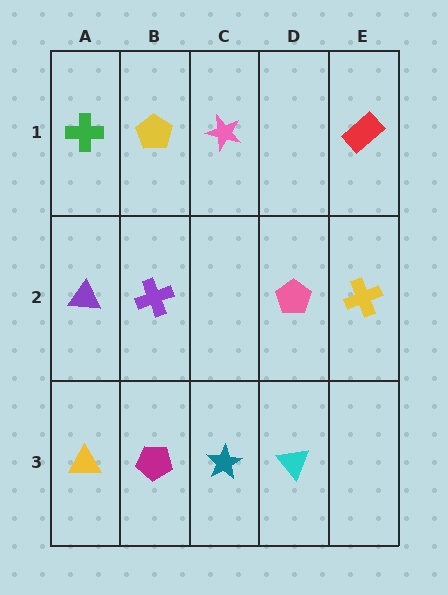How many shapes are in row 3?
4 shapes.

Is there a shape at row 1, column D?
No, that cell is empty.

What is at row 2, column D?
A pink pentagon.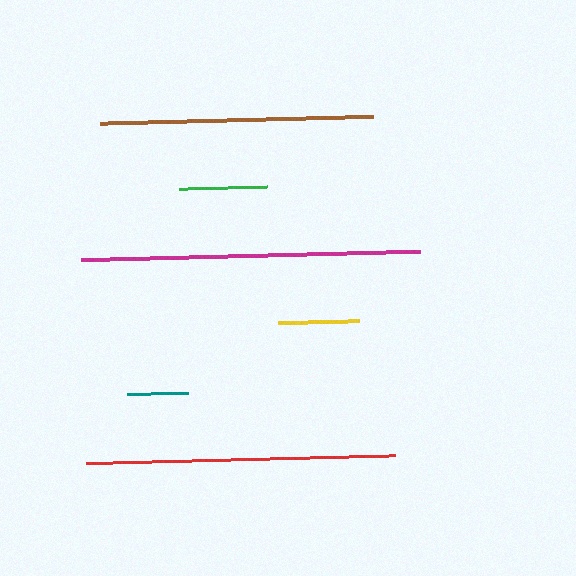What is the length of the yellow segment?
The yellow segment is approximately 81 pixels long.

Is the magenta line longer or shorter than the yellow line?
The magenta line is longer than the yellow line.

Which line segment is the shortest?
The teal line is the shortest at approximately 61 pixels.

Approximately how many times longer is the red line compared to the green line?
The red line is approximately 3.5 times the length of the green line.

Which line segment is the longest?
The magenta line is the longest at approximately 340 pixels.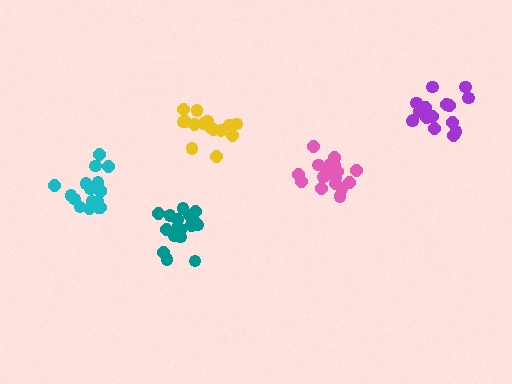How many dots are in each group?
Group 1: 17 dots, Group 2: 18 dots, Group 3: 15 dots, Group 4: 16 dots, Group 5: 17 dots (83 total).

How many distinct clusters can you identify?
There are 5 distinct clusters.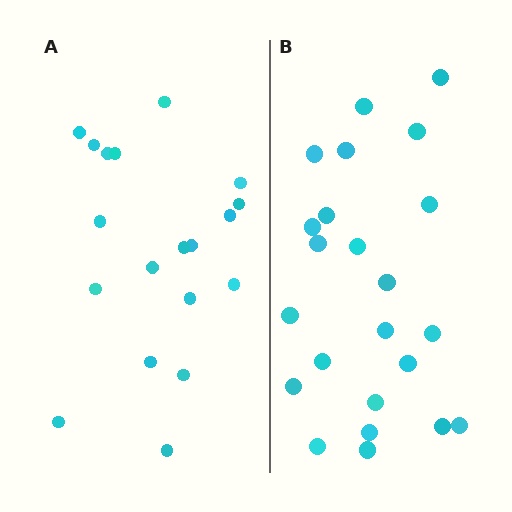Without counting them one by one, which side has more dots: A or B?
Region B (the right region) has more dots.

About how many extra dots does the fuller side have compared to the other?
Region B has about 4 more dots than region A.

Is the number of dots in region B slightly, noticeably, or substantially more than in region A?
Region B has only slightly more — the two regions are fairly close. The ratio is roughly 1.2 to 1.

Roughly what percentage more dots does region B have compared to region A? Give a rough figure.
About 20% more.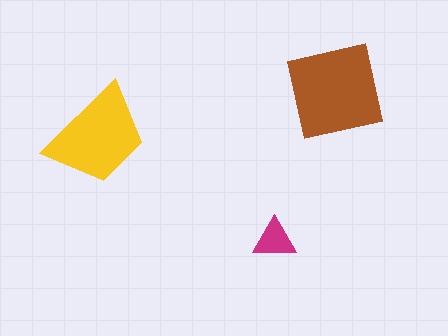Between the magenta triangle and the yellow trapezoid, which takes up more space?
The yellow trapezoid.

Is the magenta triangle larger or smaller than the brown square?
Smaller.